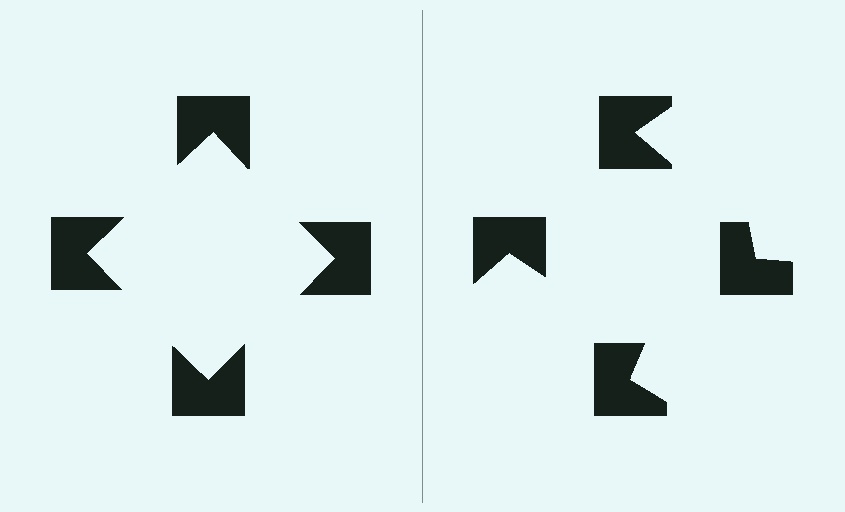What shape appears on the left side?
An illusory square.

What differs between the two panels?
The notched squares are positioned identically on both sides; only the wedge orientations differ. On the left they align to a square; on the right they are misaligned.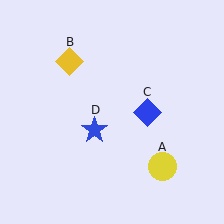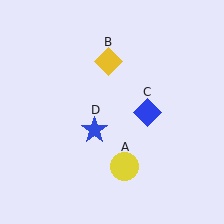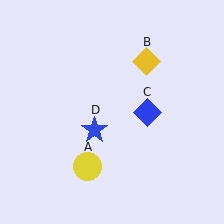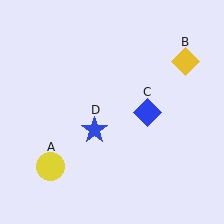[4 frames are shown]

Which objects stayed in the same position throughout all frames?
Blue diamond (object C) and blue star (object D) remained stationary.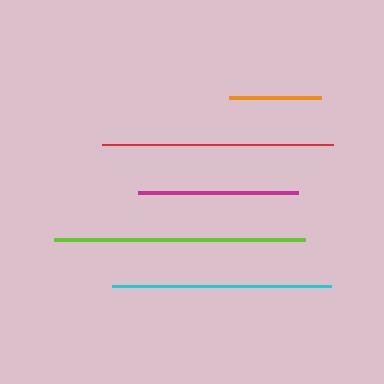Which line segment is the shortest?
The orange line is the shortest at approximately 92 pixels.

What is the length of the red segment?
The red segment is approximately 231 pixels long.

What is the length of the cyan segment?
The cyan segment is approximately 219 pixels long.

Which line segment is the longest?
The lime line is the longest at approximately 251 pixels.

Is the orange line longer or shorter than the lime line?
The lime line is longer than the orange line.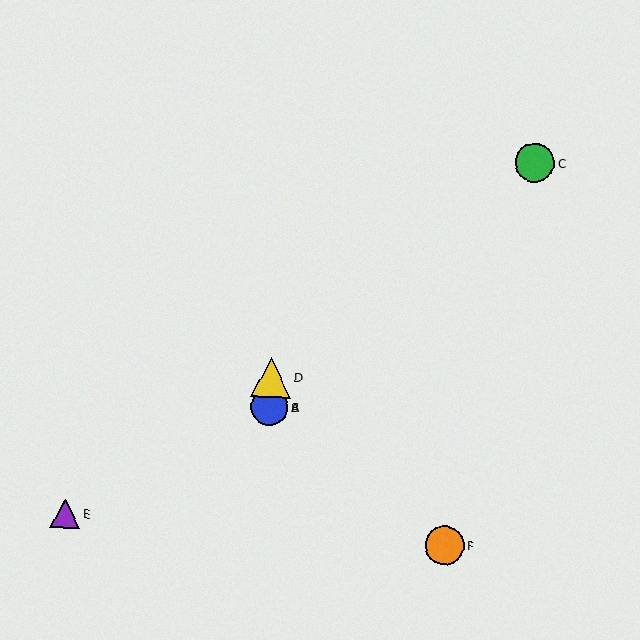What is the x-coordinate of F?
Object F is at x≈445.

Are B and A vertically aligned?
Yes, both are at x≈269.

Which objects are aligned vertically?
Objects A, B, D are aligned vertically.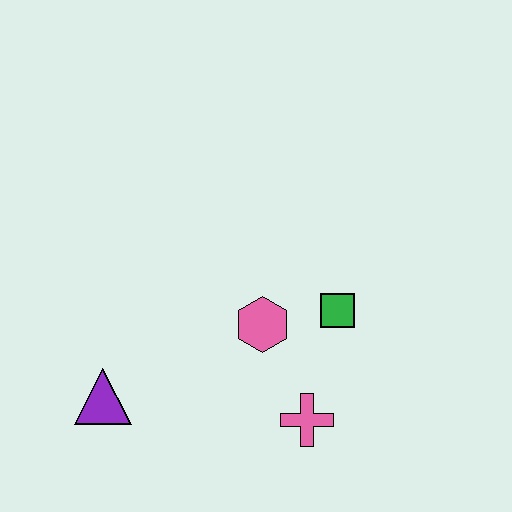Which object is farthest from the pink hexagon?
The purple triangle is farthest from the pink hexagon.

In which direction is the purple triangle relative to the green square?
The purple triangle is to the left of the green square.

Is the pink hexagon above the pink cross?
Yes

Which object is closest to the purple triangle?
The pink hexagon is closest to the purple triangle.